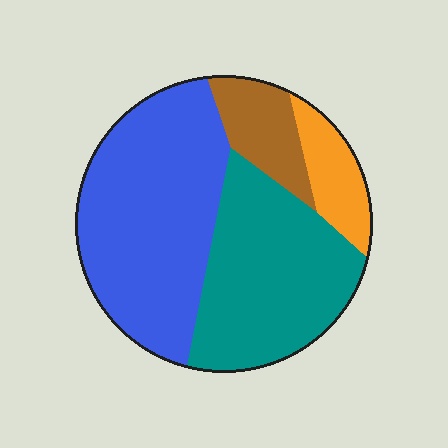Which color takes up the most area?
Blue, at roughly 45%.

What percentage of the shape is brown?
Brown covers about 10% of the shape.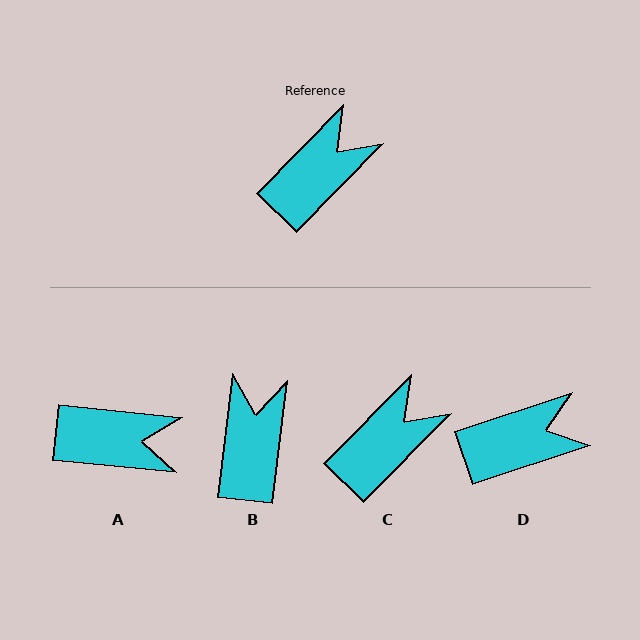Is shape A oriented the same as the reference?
No, it is off by about 51 degrees.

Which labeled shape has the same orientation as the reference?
C.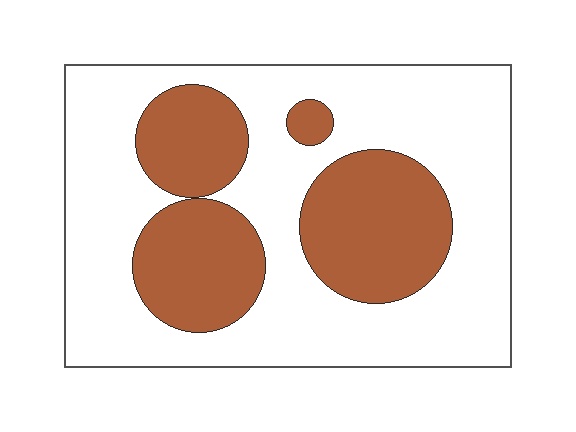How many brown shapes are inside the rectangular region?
4.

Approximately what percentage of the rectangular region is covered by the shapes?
Approximately 35%.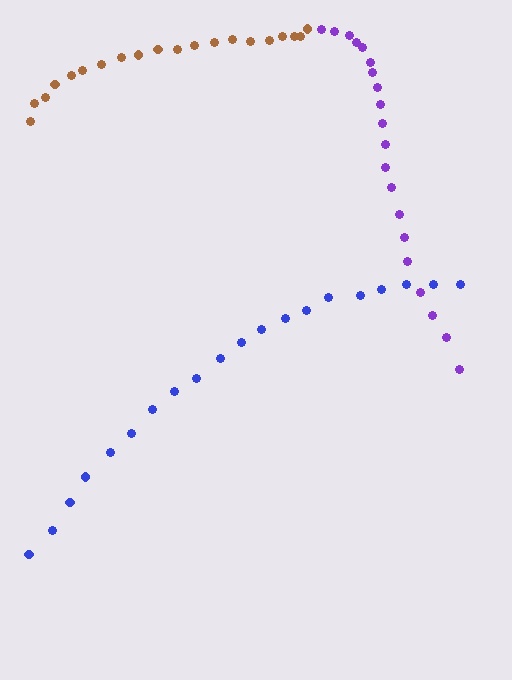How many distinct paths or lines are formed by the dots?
There are 3 distinct paths.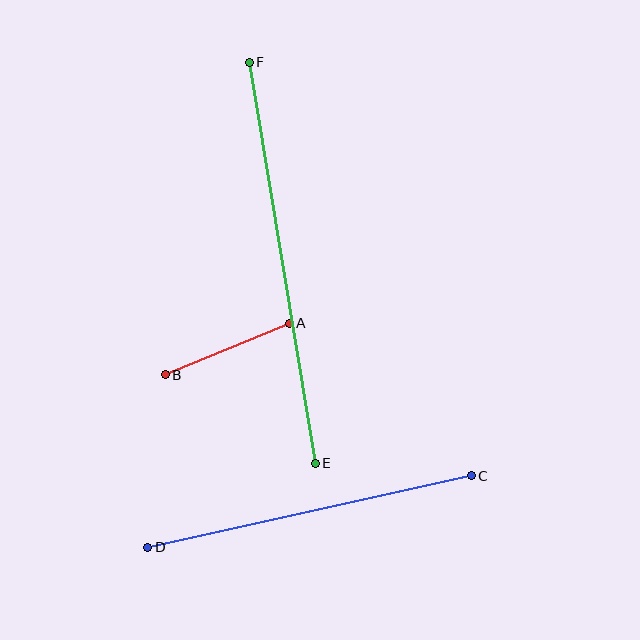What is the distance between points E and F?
The distance is approximately 406 pixels.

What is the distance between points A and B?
The distance is approximately 134 pixels.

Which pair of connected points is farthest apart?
Points E and F are farthest apart.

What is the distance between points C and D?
The distance is approximately 331 pixels.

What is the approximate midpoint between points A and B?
The midpoint is at approximately (227, 349) pixels.